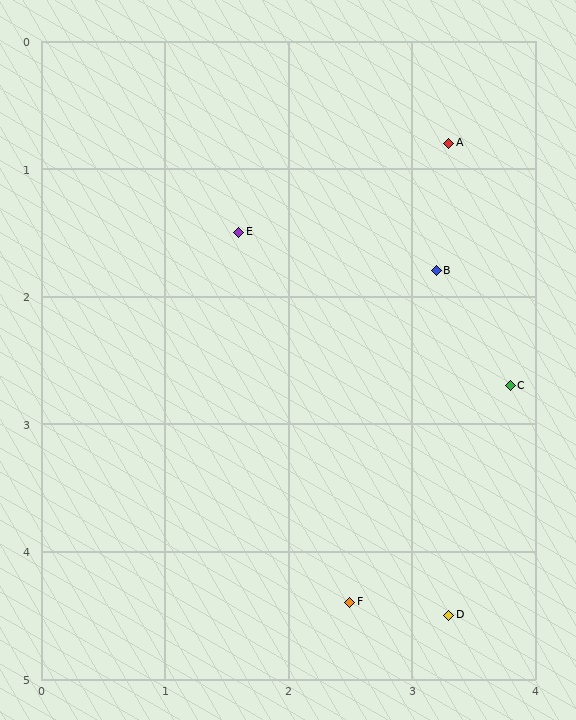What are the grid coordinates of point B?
Point B is at approximately (3.2, 1.8).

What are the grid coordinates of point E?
Point E is at approximately (1.6, 1.5).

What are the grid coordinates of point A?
Point A is at approximately (3.3, 0.8).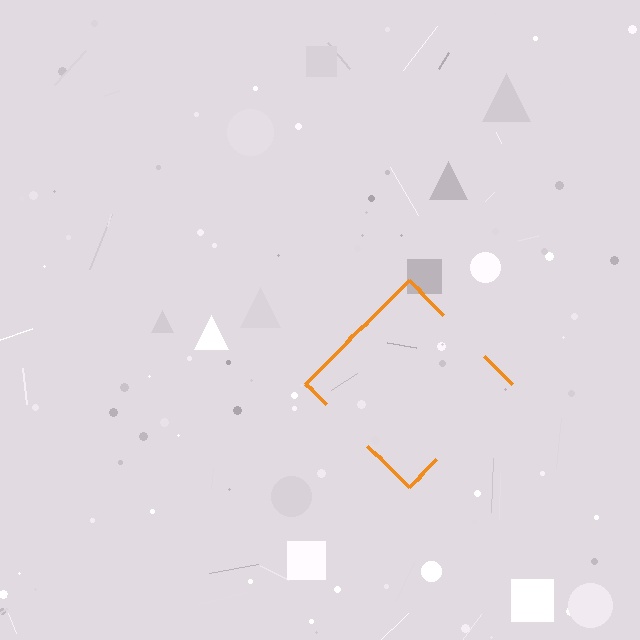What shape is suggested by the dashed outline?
The dashed outline suggests a diamond.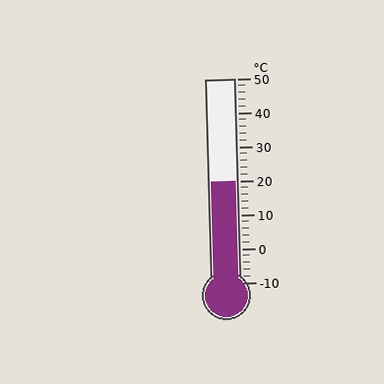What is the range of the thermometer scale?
The thermometer scale ranges from -10°C to 50°C.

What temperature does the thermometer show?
The thermometer shows approximately 20°C.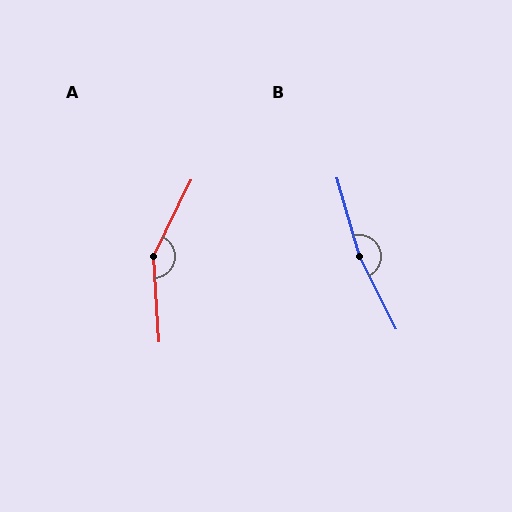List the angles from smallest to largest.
A (150°), B (169°).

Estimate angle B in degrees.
Approximately 169 degrees.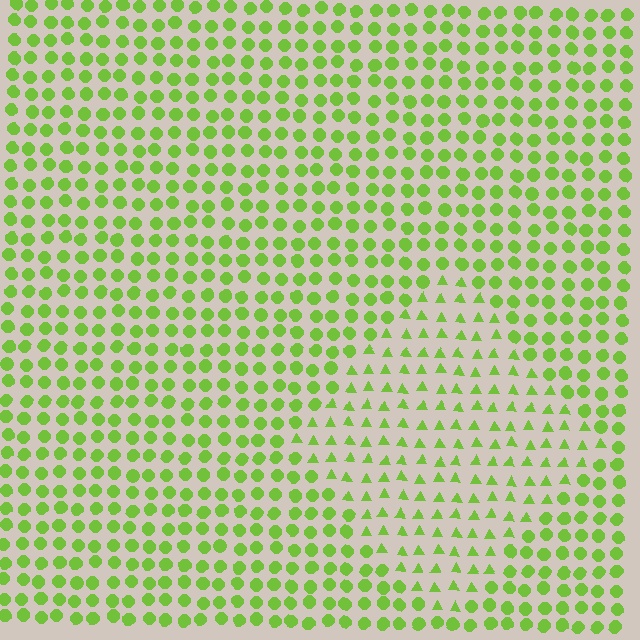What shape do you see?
I see a diamond.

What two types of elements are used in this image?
The image uses triangles inside the diamond region and circles outside it.